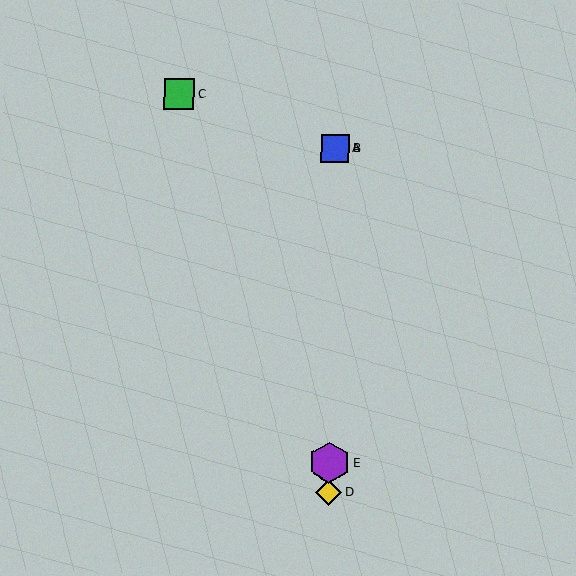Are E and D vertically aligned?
Yes, both are at x≈329.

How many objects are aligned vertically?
4 objects (A, B, D, E) are aligned vertically.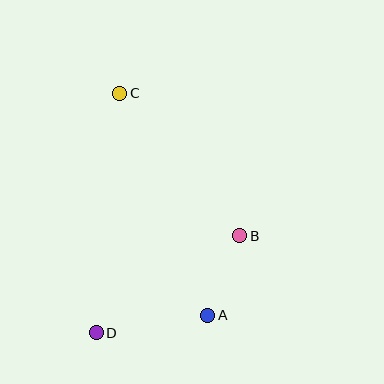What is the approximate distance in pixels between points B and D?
The distance between B and D is approximately 173 pixels.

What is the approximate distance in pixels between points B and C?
The distance between B and C is approximately 186 pixels.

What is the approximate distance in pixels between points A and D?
The distance between A and D is approximately 113 pixels.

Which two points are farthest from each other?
Points C and D are farthest from each other.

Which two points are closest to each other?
Points A and B are closest to each other.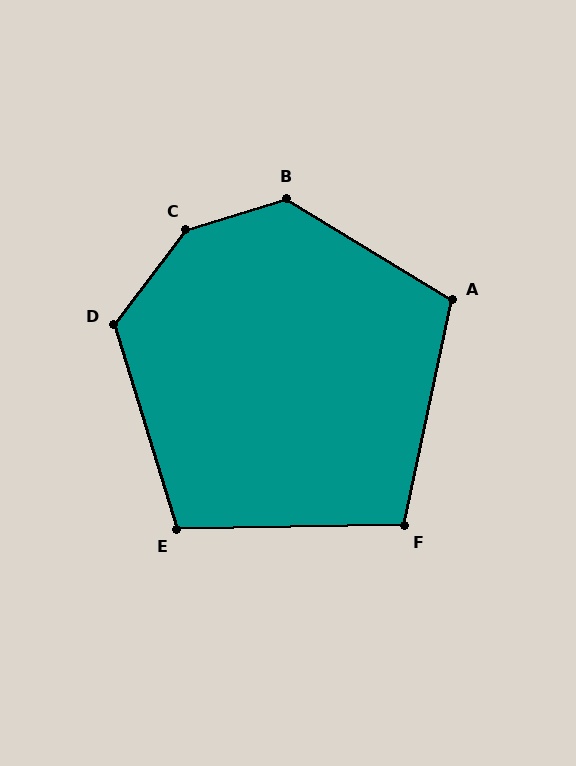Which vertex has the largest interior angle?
C, at approximately 145 degrees.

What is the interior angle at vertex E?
Approximately 106 degrees (obtuse).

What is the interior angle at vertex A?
Approximately 109 degrees (obtuse).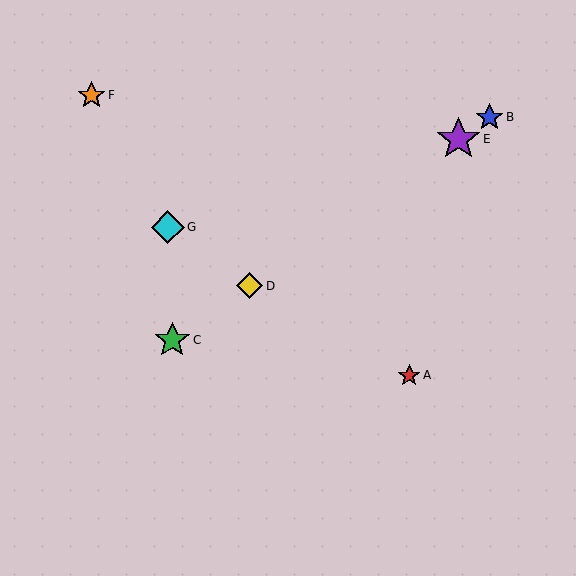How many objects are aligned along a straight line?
4 objects (B, C, D, E) are aligned along a straight line.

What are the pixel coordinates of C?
Object C is at (172, 340).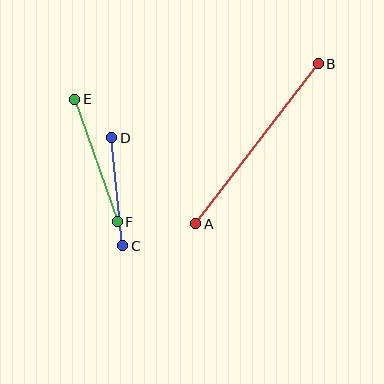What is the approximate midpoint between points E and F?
The midpoint is at approximately (96, 161) pixels.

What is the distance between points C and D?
The distance is approximately 109 pixels.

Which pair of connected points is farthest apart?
Points A and B are farthest apart.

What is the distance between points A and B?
The distance is approximately 202 pixels.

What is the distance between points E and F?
The distance is approximately 129 pixels.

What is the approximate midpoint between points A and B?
The midpoint is at approximately (257, 144) pixels.